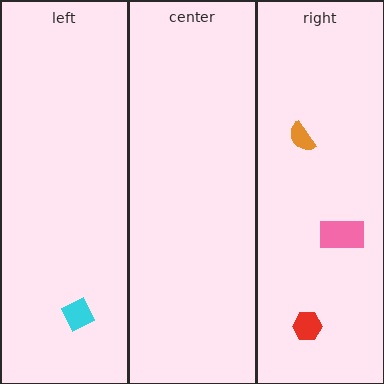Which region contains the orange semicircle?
The right region.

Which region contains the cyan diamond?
The left region.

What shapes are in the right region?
The pink rectangle, the orange semicircle, the red hexagon.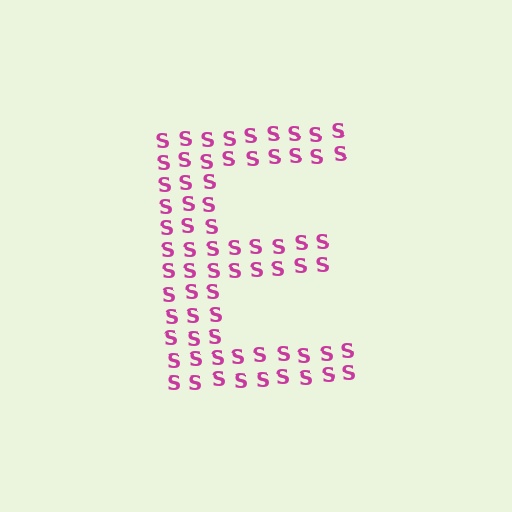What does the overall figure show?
The overall figure shows the letter E.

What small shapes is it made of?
It is made of small letter S's.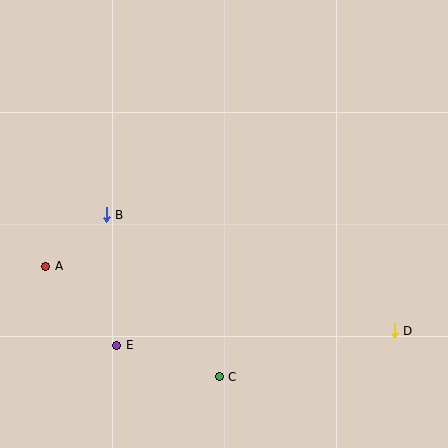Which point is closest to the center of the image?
Point B at (106, 215) is closest to the center.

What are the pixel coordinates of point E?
Point E is at (117, 345).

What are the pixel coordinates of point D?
Point D is at (394, 331).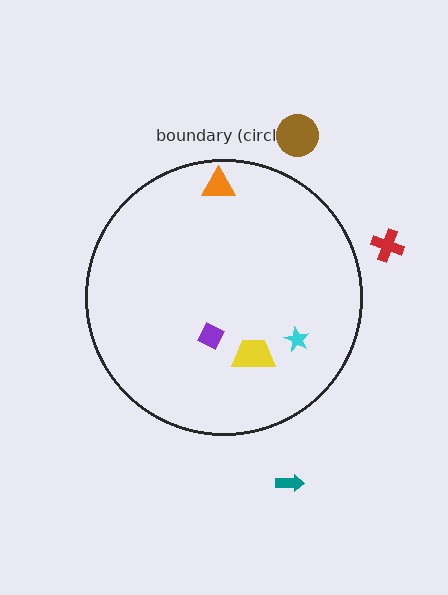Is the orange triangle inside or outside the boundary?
Inside.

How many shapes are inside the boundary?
4 inside, 3 outside.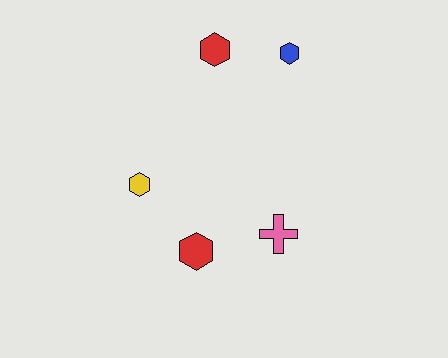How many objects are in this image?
There are 5 objects.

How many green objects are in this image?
There are no green objects.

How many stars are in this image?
There are no stars.